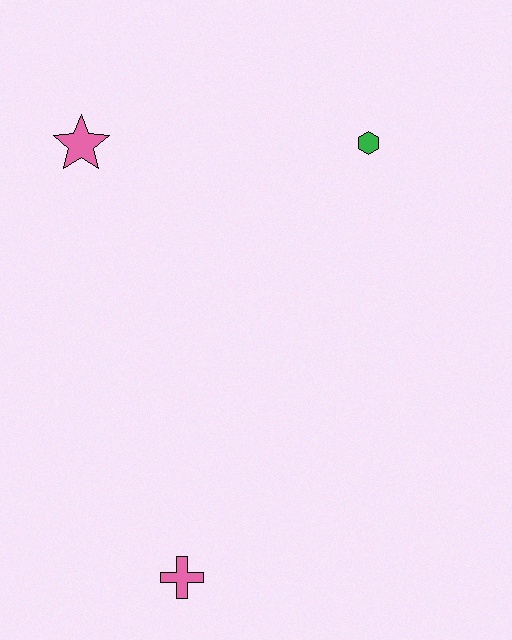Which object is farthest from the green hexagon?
The pink cross is farthest from the green hexagon.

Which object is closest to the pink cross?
The pink star is closest to the pink cross.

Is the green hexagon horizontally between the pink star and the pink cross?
No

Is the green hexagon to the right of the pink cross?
Yes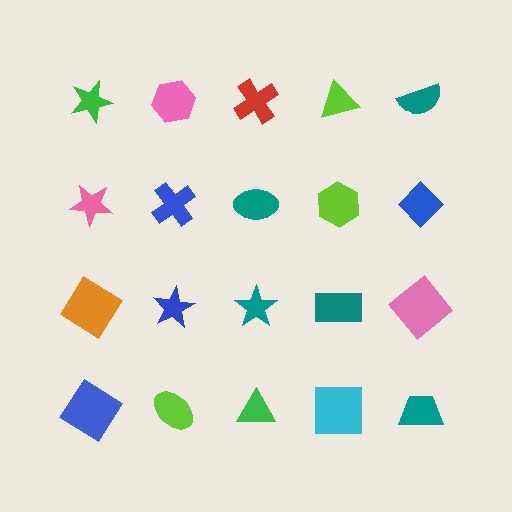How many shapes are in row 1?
5 shapes.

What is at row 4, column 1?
A blue diamond.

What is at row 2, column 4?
A lime hexagon.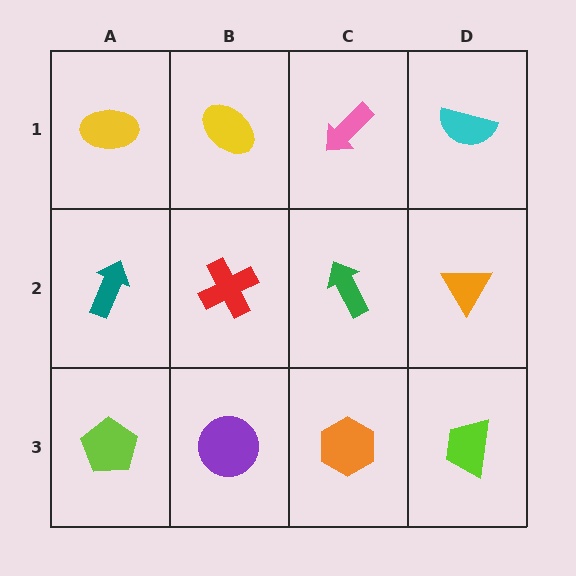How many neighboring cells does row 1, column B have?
3.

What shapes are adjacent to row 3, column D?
An orange triangle (row 2, column D), an orange hexagon (row 3, column C).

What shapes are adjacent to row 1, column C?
A green arrow (row 2, column C), a yellow ellipse (row 1, column B), a cyan semicircle (row 1, column D).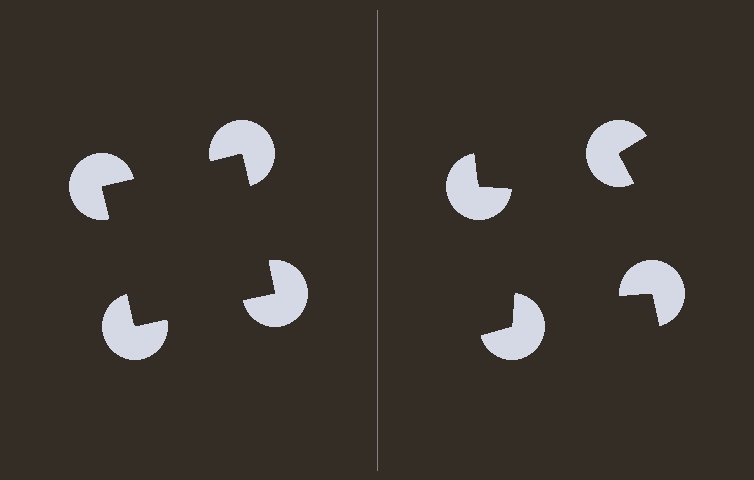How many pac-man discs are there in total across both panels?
8 — 4 on each side.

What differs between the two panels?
The pac-man discs are positioned identically on both sides; only the wedge orientations differ. On the left they align to a square; on the right they are misaligned.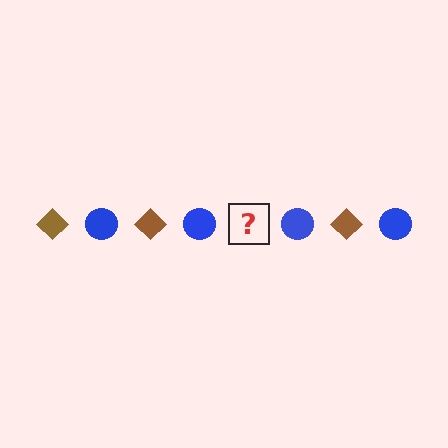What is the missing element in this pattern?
The missing element is a brown diamond.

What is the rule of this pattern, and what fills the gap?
The rule is that the pattern alternates between brown diamond and blue circle. The gap should be filled with a brown diamond.